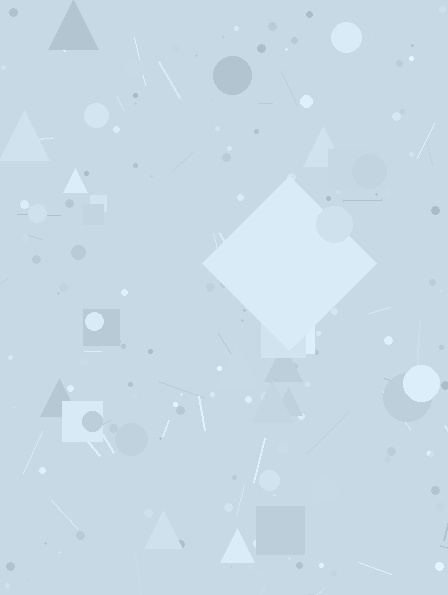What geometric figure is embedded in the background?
A diamond is embedded in the background.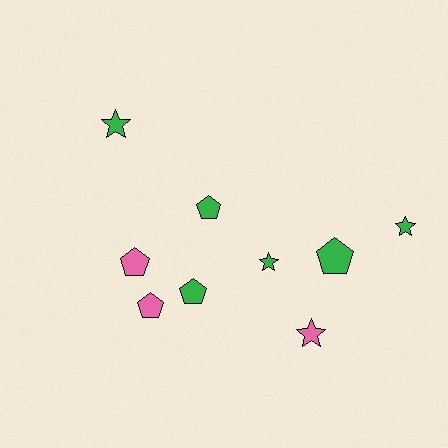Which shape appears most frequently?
Pentagon, with 5 objects.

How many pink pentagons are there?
There are 2 pink pentagons.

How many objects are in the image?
There are 9 objects.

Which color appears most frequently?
Green, with 6 objects.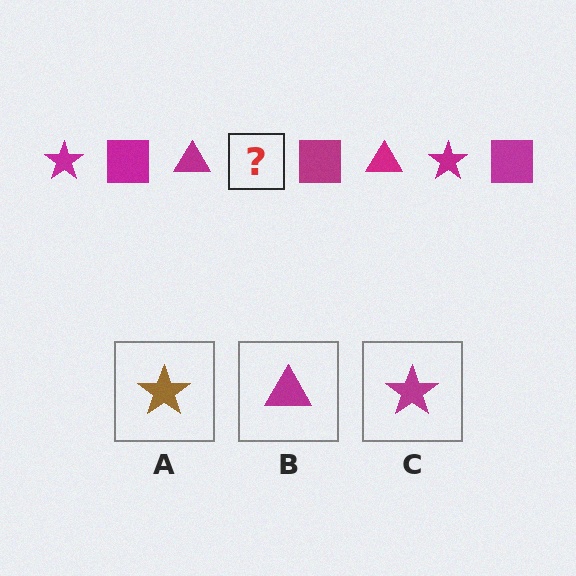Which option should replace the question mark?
Option C.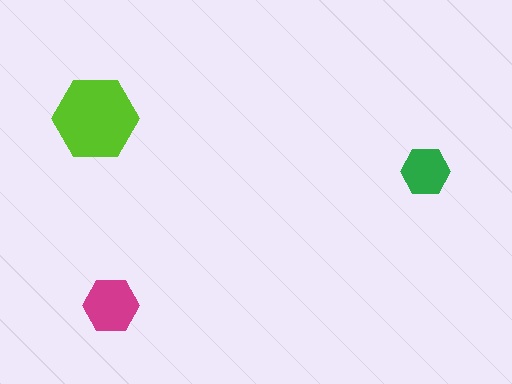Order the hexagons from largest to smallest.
the lime one, the magenta one, the green one.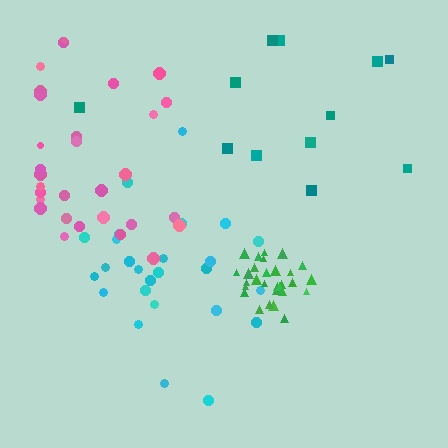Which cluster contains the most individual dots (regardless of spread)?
Pink (31).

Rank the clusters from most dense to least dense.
green, cyan, pink, teal.